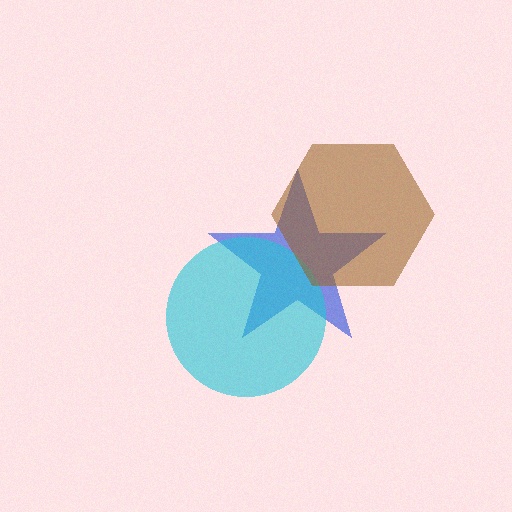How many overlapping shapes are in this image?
There are 3 overlapping shapes in the image.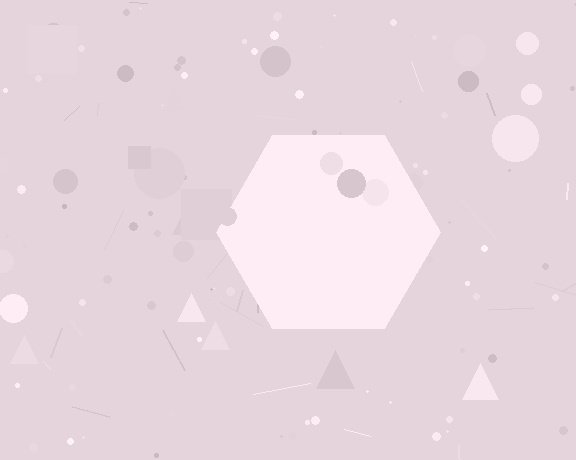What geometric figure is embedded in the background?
A hexagon is embedded in the background.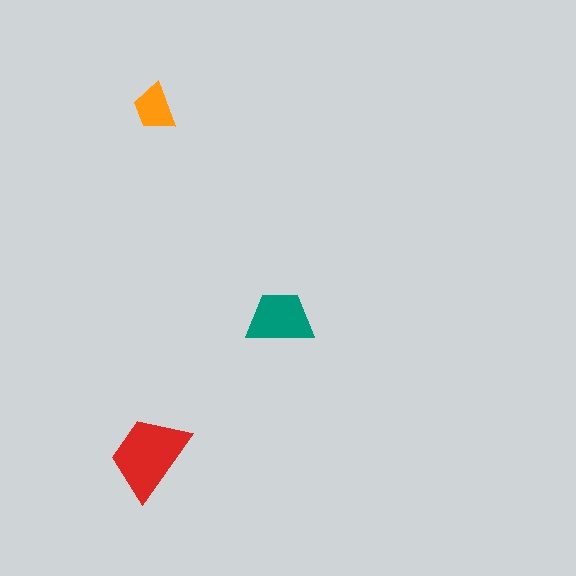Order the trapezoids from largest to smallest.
the red one, the teal one, the orange one.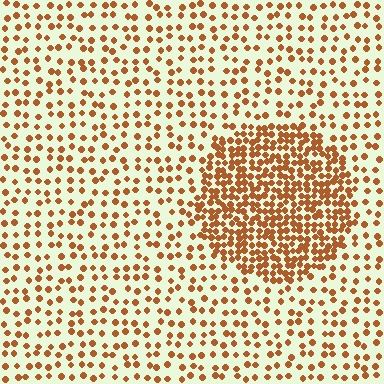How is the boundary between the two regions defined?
The boundary is defined by a change in element density (approximately 2.5x ratio). All elements are the same color, size, and shape.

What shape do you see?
I see a circle.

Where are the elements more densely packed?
The elements are more densely packed inside the circle boundary.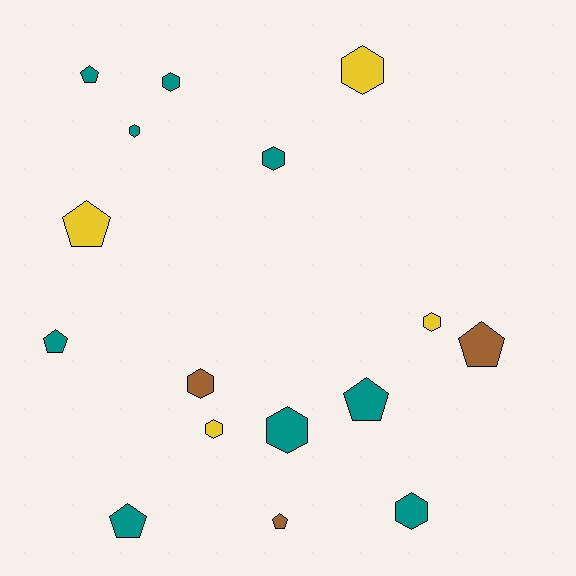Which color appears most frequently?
Teal, with 9 objects.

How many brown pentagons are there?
There are 2 brown pentagons.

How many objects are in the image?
There are 16 objects.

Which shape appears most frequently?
Hexagon, with 9 objects.